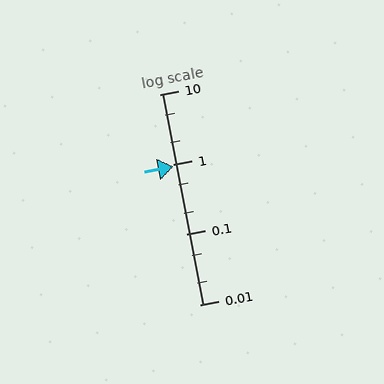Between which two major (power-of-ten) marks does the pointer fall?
The pointer is between 0.1 and 1.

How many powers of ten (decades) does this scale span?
The scale spans 3 decades, from 0.01 to 10.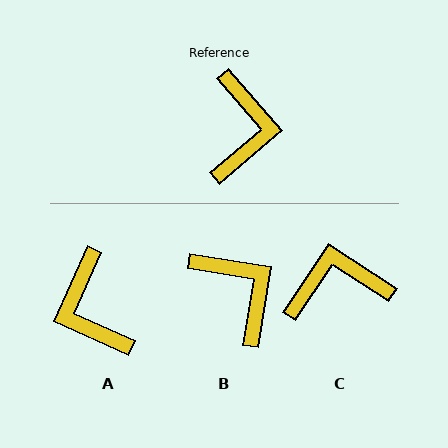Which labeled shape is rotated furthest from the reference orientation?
A, about 155 degrees away.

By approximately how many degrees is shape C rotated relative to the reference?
Approximately 106 degrees counter-clockwise.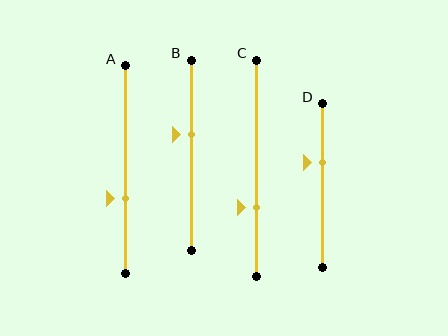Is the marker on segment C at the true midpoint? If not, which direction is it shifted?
No, the marker on segment C is shifted downward by about 18% of the segment length.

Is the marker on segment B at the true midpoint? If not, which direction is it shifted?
No, the marker on segment B is shifted upward by about 11% of the segment length.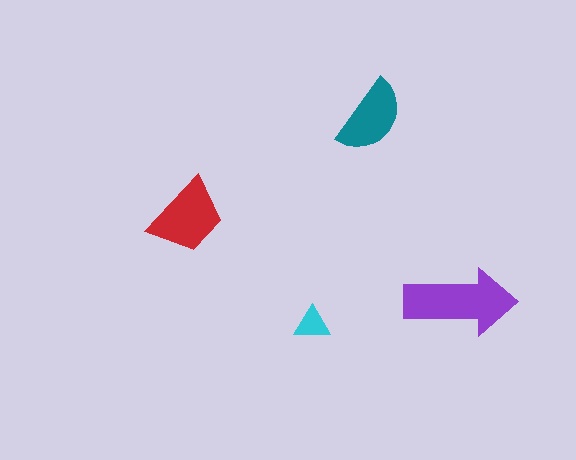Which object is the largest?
The purple arrow.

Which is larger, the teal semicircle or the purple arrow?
The purple arrow.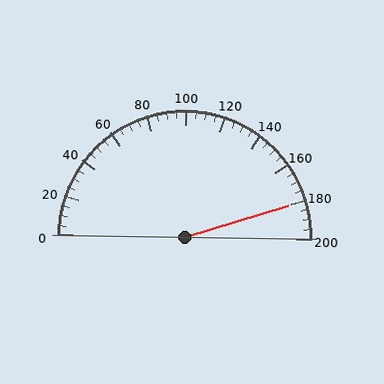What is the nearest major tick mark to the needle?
The nearest major tick mark is 180.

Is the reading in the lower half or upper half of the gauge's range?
The reading is in the upper half of the range (0 to 200).